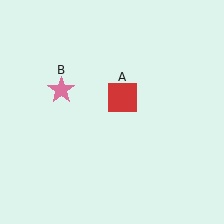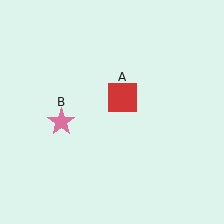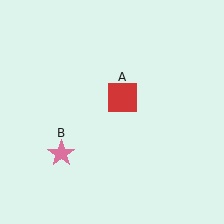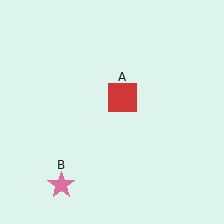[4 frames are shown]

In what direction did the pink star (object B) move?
The pink star (object B) moved down.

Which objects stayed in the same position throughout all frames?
Red square (object A) remained stationary.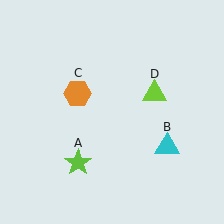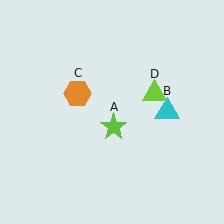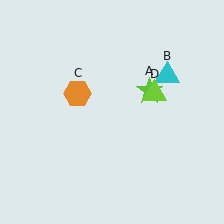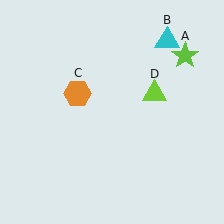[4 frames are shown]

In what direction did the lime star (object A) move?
The lime star (object A) moved up and to the right.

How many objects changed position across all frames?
2 objects changed position: lime star (object A), cyan triangle (object B).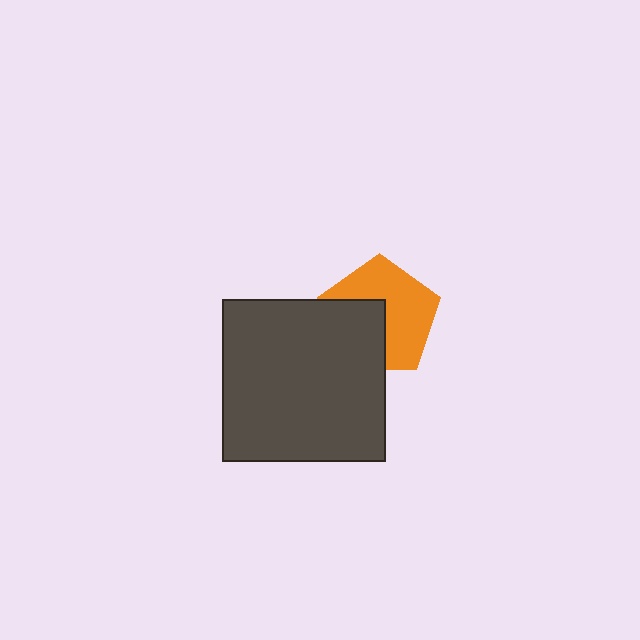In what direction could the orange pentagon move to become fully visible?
The orange pentagon could move toward the upper-right. That would shift it out from behind the dark gray square entirely.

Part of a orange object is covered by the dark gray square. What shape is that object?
It is a pentagon.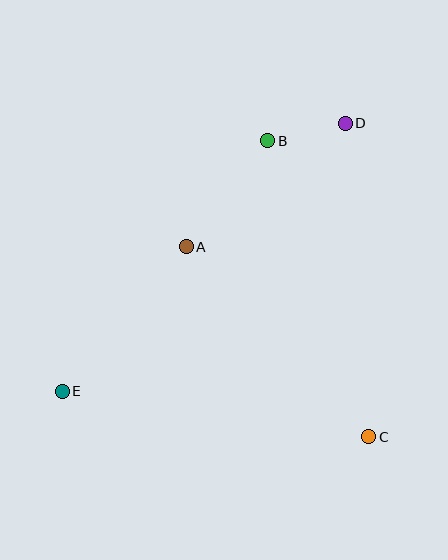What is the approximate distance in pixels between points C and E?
The distance between C and E is approximately 310 pixels.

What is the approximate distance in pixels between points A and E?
The distance between A and E is approximately 191 pixels.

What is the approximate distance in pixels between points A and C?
The distance between A and C is approximately 264 pixels.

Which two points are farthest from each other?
Points D and E are farthest from each other.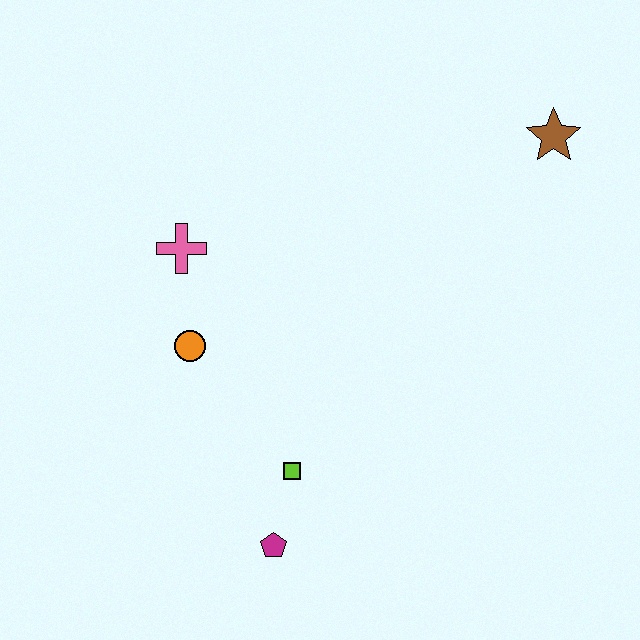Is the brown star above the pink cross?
Yes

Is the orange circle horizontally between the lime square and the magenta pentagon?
No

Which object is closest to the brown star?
The pink cross is closest to the brown star.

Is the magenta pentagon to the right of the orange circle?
Yes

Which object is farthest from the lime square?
The brown star is farthest from the lime square.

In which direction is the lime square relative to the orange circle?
The lime square is below the orange circle.